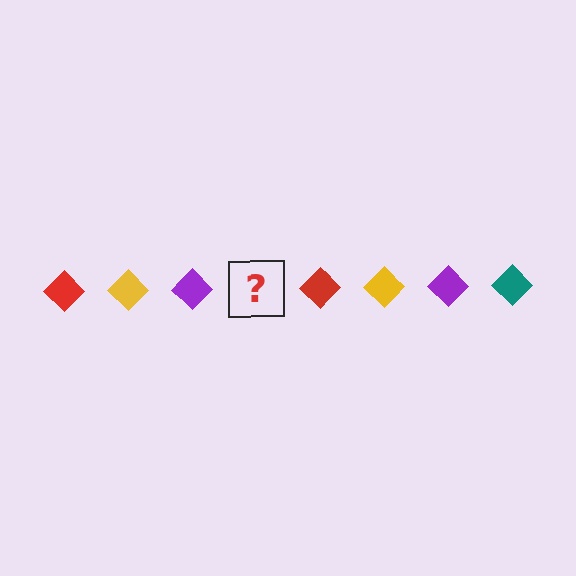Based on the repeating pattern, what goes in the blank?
The blank should be a teal diamond.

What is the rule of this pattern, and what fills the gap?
The rule is that the pattern cycles through red, yellow, purple, teal diamonds. The gap should be filled with a teal diamond.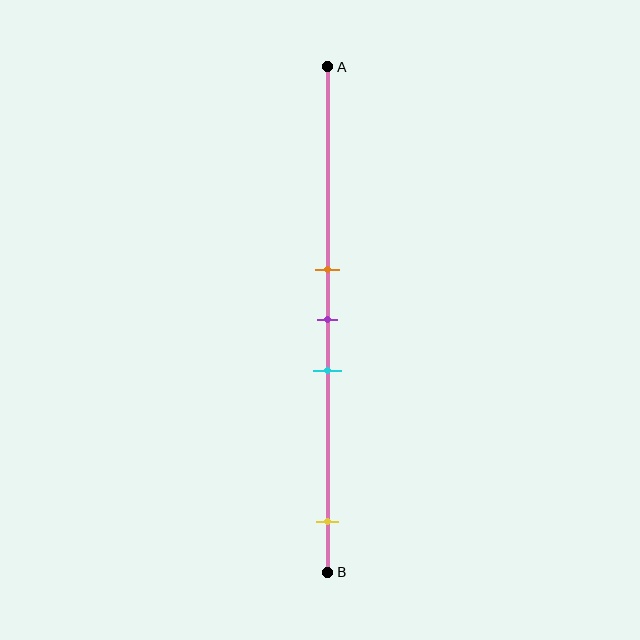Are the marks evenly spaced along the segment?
No, the marks are not evenly spaced.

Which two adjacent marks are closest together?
The orange and purple marks are the closest adjacent pair.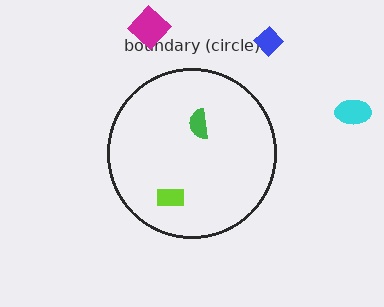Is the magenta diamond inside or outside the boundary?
Outside.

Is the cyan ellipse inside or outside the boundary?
Outside.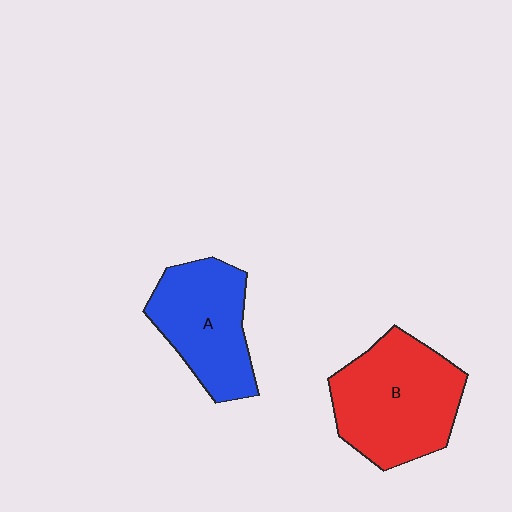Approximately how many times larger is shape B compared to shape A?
Approximately 1.3 times.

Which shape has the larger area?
Shape B (red).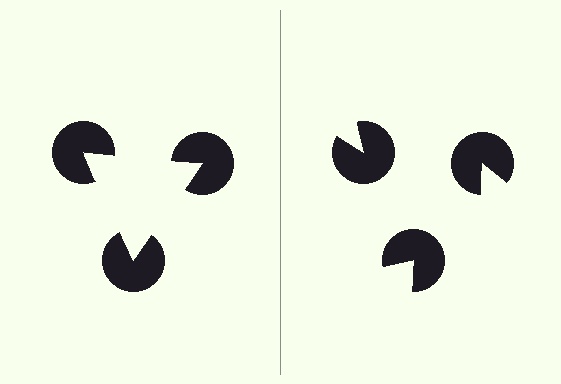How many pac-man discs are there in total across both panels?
6 — 3 on each side.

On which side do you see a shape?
An illusory triangle appears on the left side. On the right side the wedge cuts are rotated, so no coherent shape forms.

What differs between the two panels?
The pac-man discs are positioned identically on both sides; only the wedge orientations differ. On the left they align to a triangle; on the right they are misaligned.